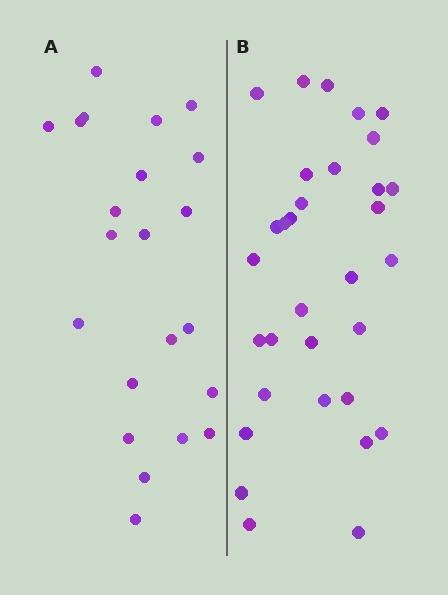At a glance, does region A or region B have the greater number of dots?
Region B (the right region) has more dots.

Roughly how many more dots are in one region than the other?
Region B has roughly 10 or so more dots than region A.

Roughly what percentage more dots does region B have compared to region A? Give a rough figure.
About 45% more.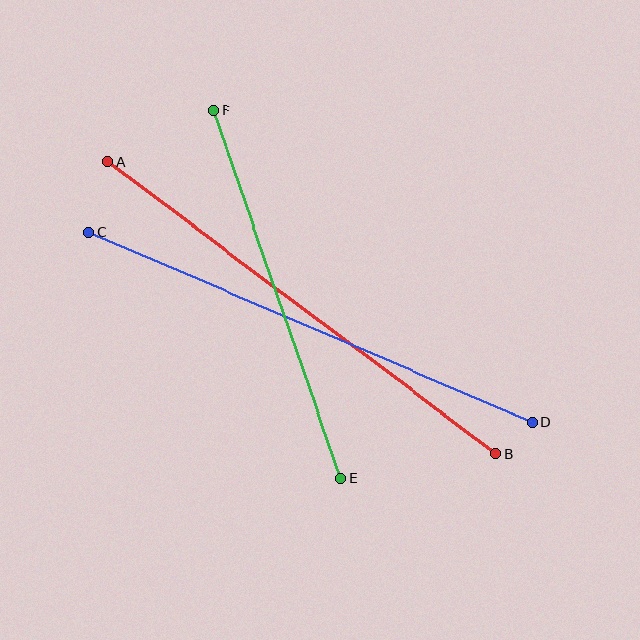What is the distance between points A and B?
The distance is approximately 486 pixels.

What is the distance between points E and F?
The distance is approximately 389 pixels.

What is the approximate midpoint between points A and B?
The midpoint is at approximately (302, 308) pixels.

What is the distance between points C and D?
The distance is approximately 483 pixels.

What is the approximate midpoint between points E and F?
The midpoint is at approximately (277, 294) pixels.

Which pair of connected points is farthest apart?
Points A and B are farthest apart.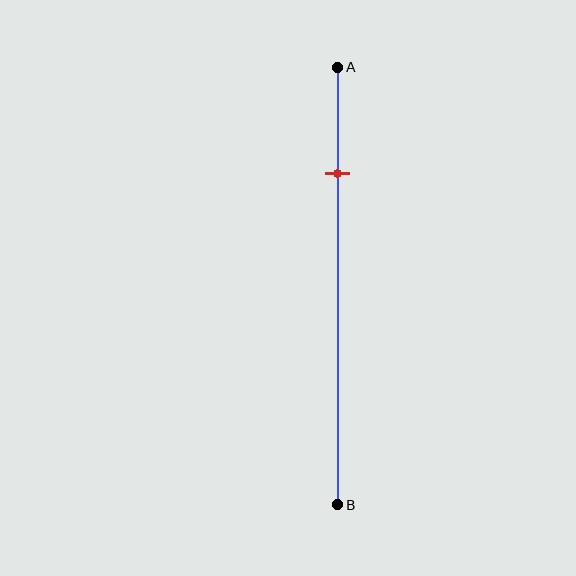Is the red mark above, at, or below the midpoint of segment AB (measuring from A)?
The red mark is above the midpoint of segment AB.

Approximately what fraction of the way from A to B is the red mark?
The red mark is approximately 25% of the way from A to B.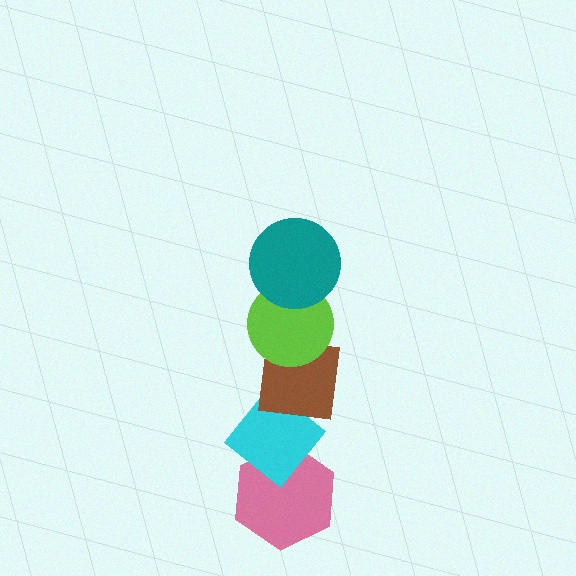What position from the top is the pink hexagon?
The pink hexagon is 5th from the top.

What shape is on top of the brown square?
The lime circle is on top of the brown square.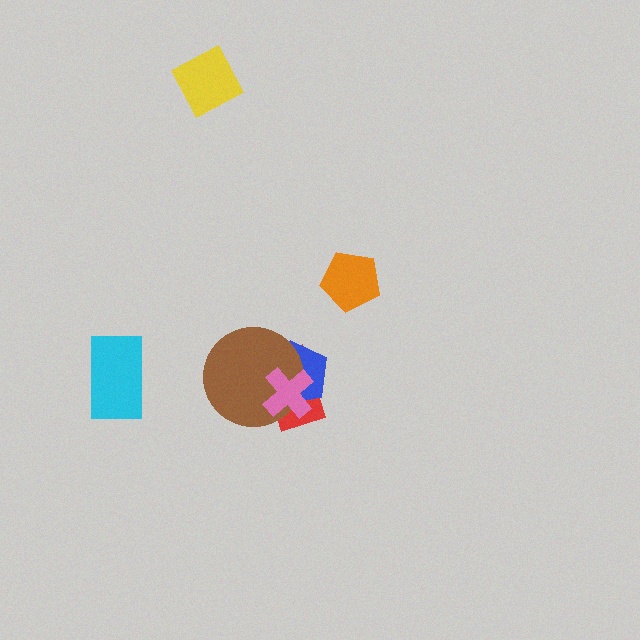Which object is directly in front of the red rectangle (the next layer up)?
The blue pentagon is directly in front of the red rectangle.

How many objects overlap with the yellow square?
0 objects overlap with the yellow square.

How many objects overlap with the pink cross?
3 objects overlap with the pink cross.